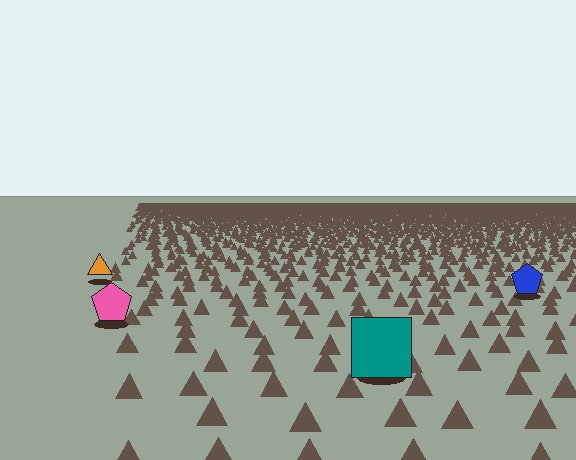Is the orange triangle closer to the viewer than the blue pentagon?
No. The blue pentagon is closer — you can tell from the texture gradient: the ground texture is coarser near it.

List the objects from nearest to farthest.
From nearest to farthest: the teal square, the pink pentagon, the blue pentagon, the orange triangle.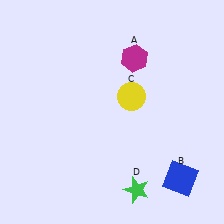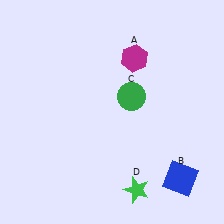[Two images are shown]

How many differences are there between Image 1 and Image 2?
There is 1 difference between the two images.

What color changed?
The circle (C) changed from yellow in Image 1 to green in Image 2.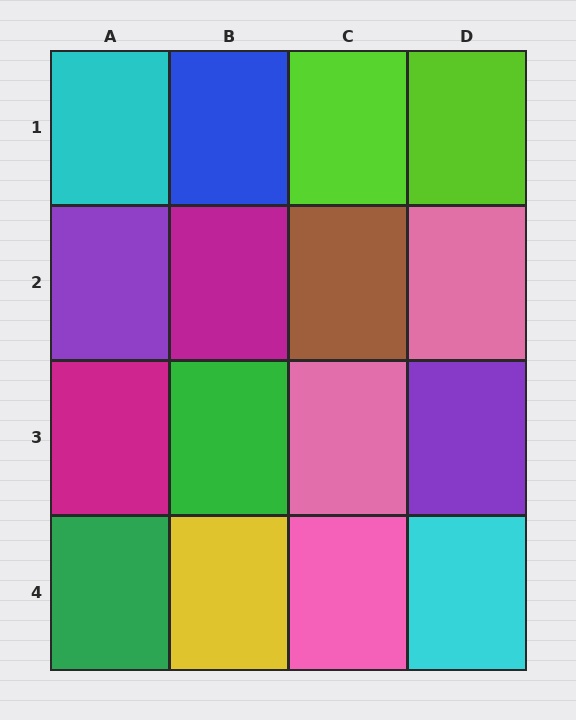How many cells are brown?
1 cell is brown.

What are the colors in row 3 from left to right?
Magenta, green, pink, purple.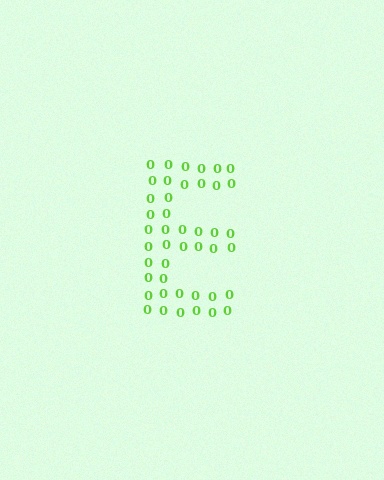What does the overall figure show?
The overall figure shows the letter E.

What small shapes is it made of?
It is made of small digit 0's.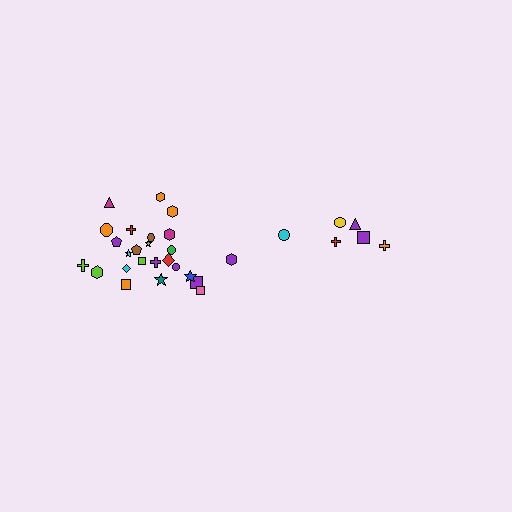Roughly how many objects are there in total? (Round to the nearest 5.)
Roughly 30 objects in total.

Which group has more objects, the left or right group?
The left group.